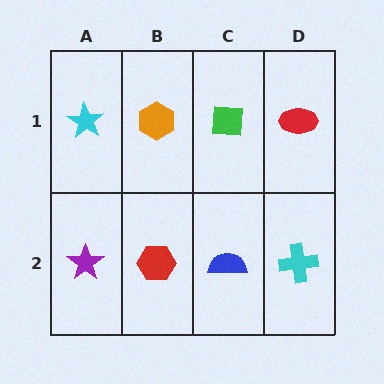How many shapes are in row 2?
4 shapes.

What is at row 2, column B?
A red hexagon.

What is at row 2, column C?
A blue semicircle.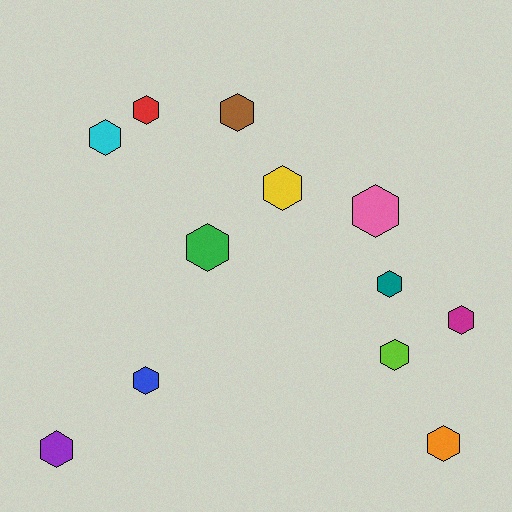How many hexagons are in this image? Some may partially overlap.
There are 12 hexagons.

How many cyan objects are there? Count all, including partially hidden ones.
There is 1 cyan object.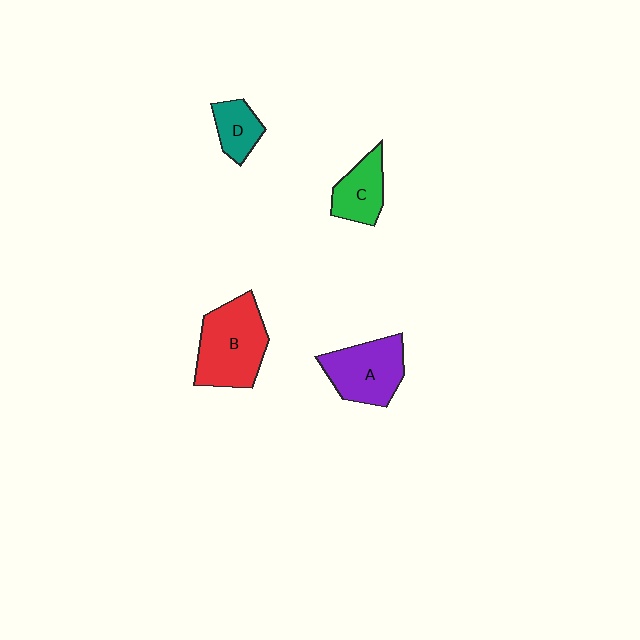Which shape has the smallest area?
Shape D (teal).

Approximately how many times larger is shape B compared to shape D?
Approximately 2.3 times.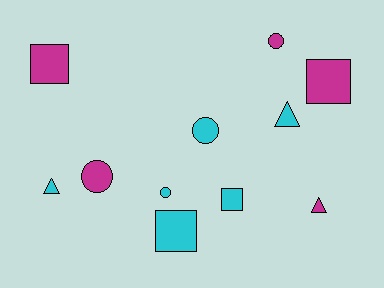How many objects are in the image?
There are 11 objects.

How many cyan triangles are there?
There are 2 cyan triangles.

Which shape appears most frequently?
Circle, with 4 objects.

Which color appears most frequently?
Cyan, with 6 objects.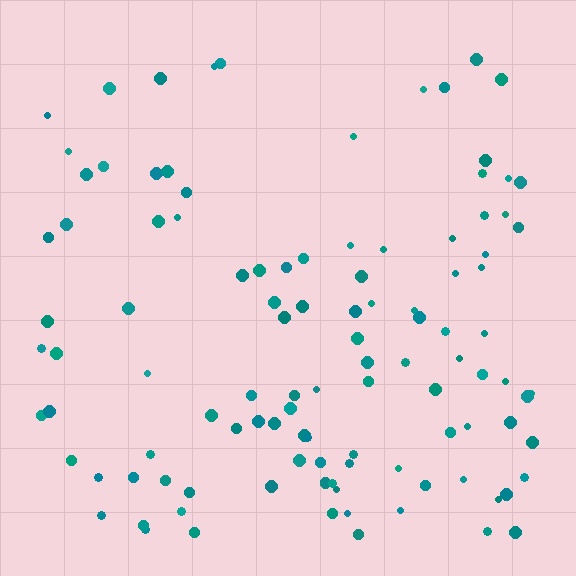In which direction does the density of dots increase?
From top to bottom, with the bottom side densest.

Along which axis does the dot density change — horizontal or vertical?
Vertical.